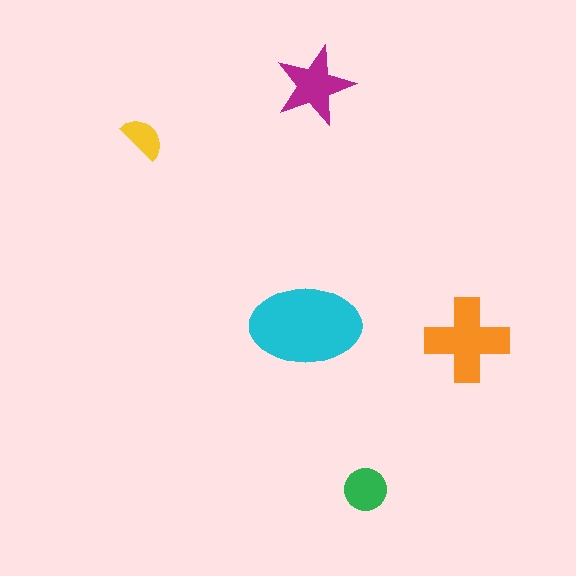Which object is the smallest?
The yellow semicircle.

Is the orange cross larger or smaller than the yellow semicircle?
Larger.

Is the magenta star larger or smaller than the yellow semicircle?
Larger.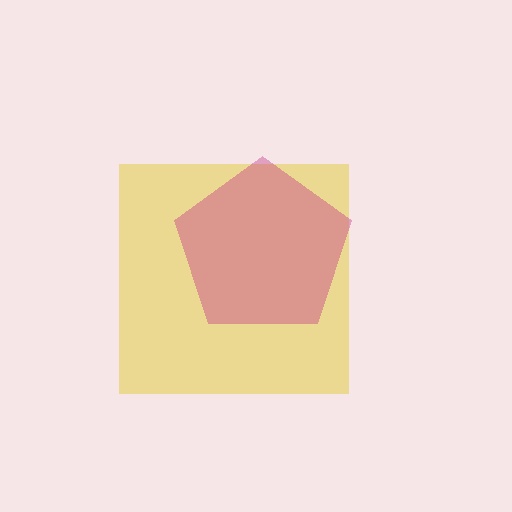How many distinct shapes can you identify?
There are 2 distinct shapes: a yellow square, a magenta pentagon.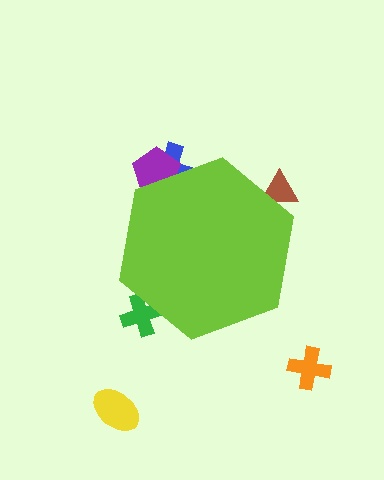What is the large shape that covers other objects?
A lime hexagon.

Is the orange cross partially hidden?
No, the orange cross is fully visible.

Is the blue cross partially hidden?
Yes, the blue cross is partially hidden behind the lime hexagon.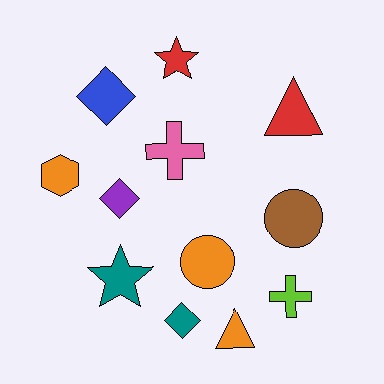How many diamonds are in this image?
There are 3 diamonds.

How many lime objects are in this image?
There is 1 lime object.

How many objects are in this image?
There are 12 objects.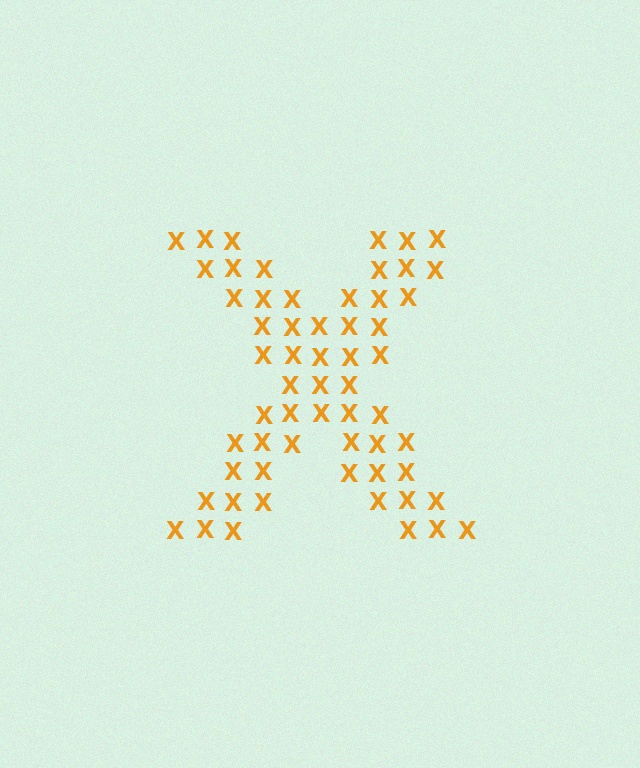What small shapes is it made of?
It is made of small letter X's.